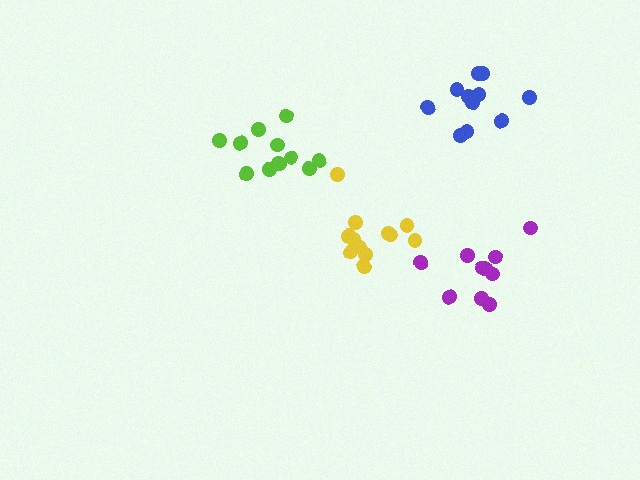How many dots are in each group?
Group 1: 11 dots, Group 2: 12 dots, Group 3: 11 dots, Group 4: 11 dots (45 total).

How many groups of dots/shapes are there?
There are 4 groups.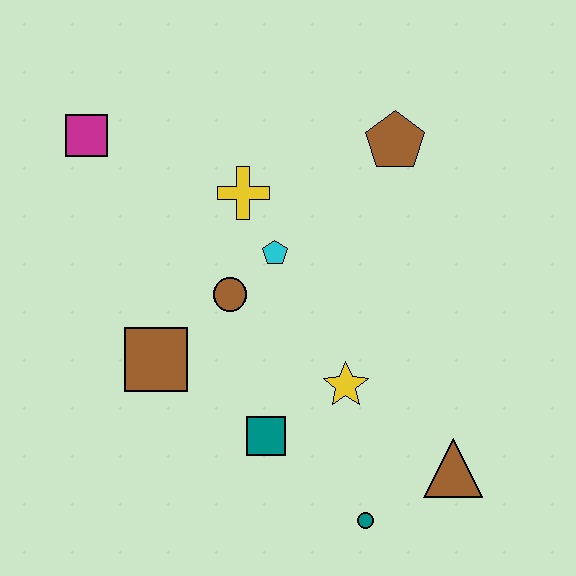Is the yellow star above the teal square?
Yes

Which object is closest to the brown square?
The brown circle is closest to the brown square.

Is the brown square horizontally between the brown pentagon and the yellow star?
No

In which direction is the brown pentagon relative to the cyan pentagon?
The brown pentagon is to the right of the cyan pentagon.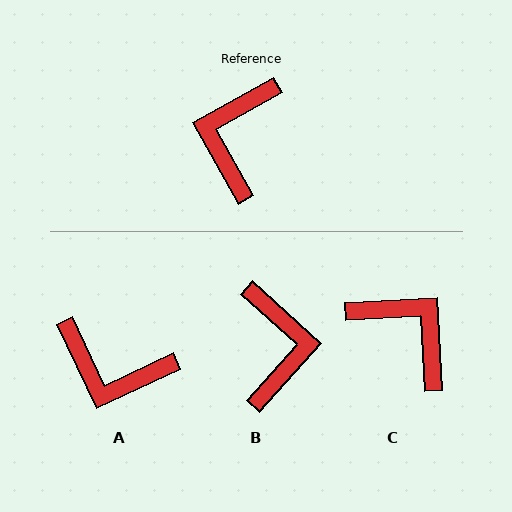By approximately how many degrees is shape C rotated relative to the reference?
Approximately 116 degrees clockwise.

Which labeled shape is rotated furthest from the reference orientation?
B, about 161 degrees away.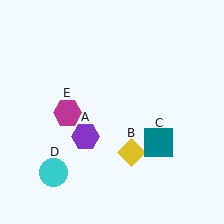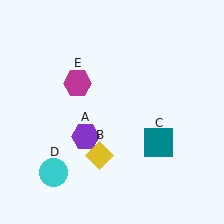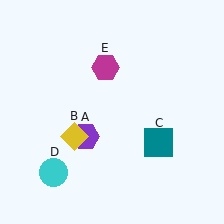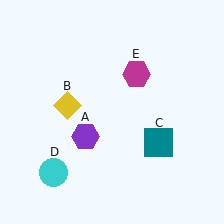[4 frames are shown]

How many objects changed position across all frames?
2 objects changed position: yellow diamond (object B), magenta hexagon (object E).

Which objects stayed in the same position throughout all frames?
Purple hexagon (object A) and teal square (object C) and cyan circle (object D) remained stationary.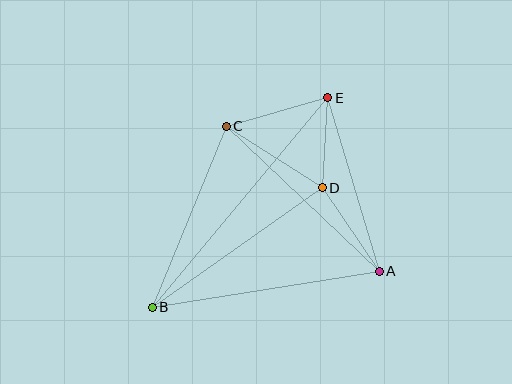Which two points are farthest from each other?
Points B and E are farthest from each other.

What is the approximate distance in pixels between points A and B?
The distance between A and B is approximately 230 pixels.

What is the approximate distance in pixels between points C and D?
The distance between C and D is approximately 114 pixels.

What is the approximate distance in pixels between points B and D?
The distance between B and D is approximately 208 pixels.